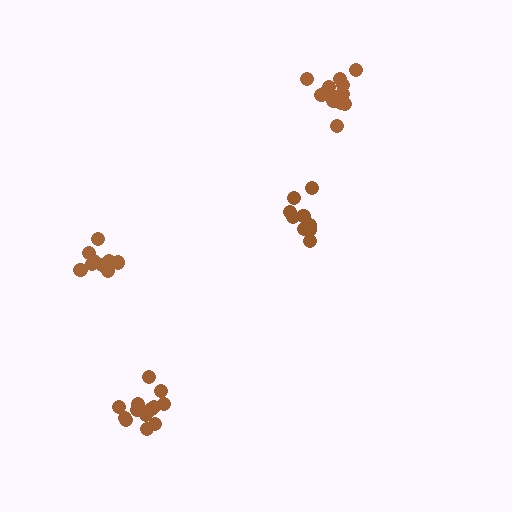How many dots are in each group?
Group 1: 9 dots, Group 2: 14 dots, Group 3: 9 dots, Group 4: 14 dots (46 total).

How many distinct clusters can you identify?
There are 4 distinct clusters.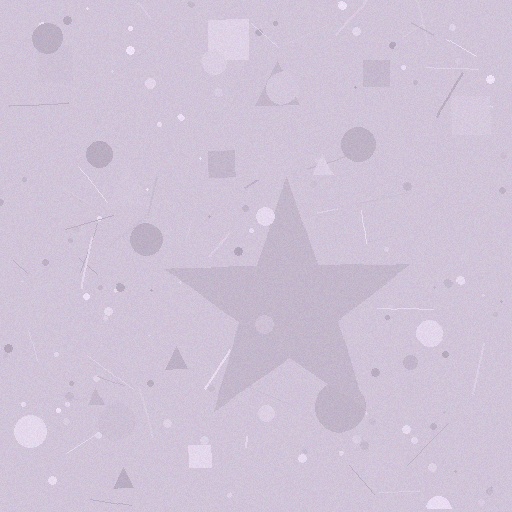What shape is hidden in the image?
A star is hidden in the image.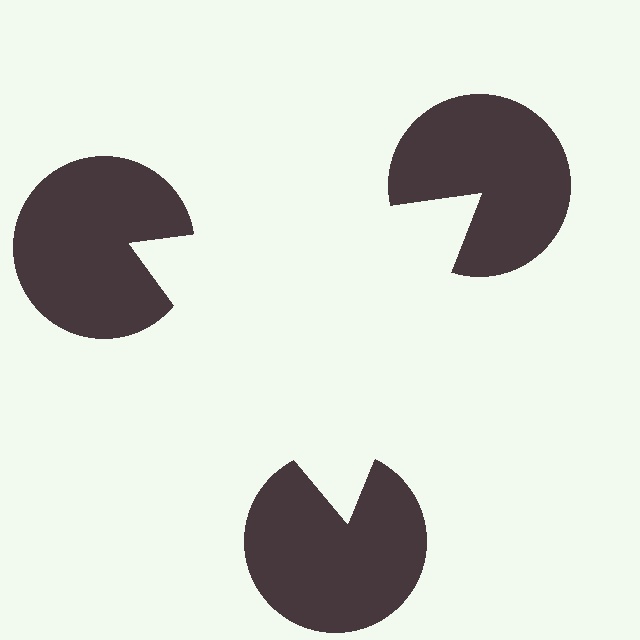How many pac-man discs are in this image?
There are 3 — one at each vertex of the illusory triangle.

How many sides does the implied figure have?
3 sides.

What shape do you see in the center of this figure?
An illusory triangle — its edges are inferred from the aligned wedge cuts in the pac-man discs, not physically drawn.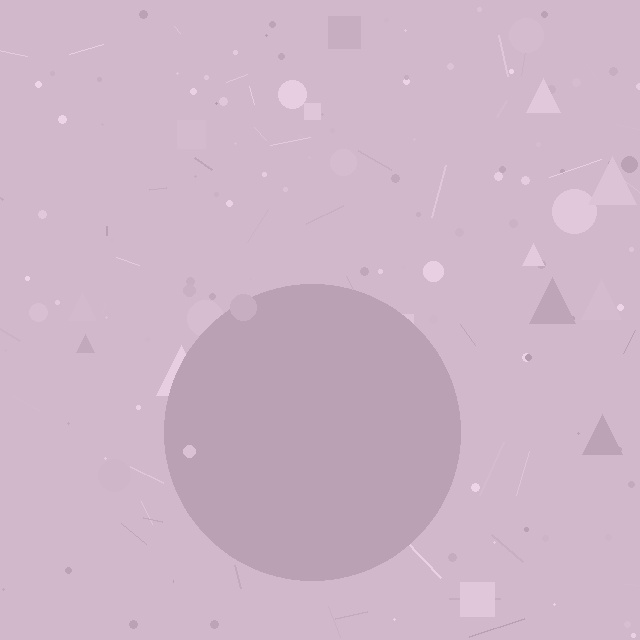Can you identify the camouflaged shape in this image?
The camouflaged shape is a circle.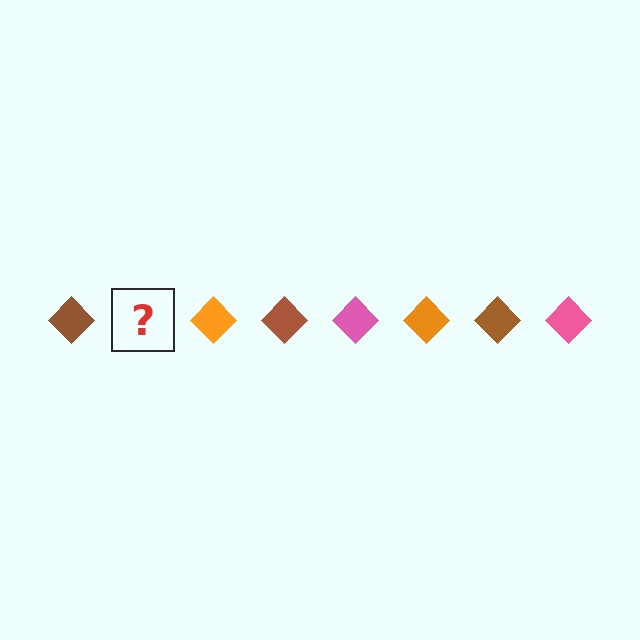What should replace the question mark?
The question mark should be replaced with a pink diamond.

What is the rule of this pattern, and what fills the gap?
The rule is that the pattern cycles through brown, pink, orange diamonds. The gap should be filled with a pink diamond.